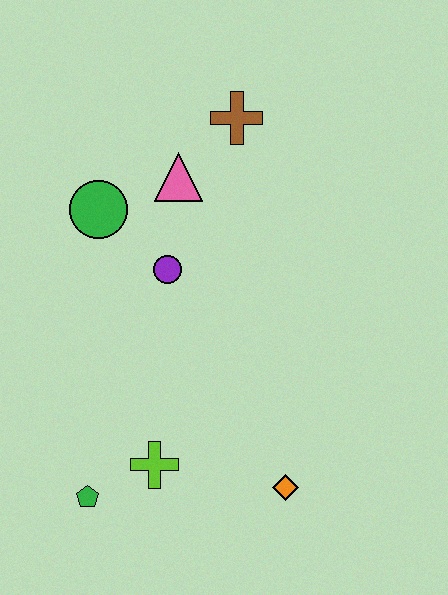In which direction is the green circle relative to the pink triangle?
The green circle is to the left of the pink triangle.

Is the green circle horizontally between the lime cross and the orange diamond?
No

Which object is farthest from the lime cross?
The brown cross is farthest from the lime cross.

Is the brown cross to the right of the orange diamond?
No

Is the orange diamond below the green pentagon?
No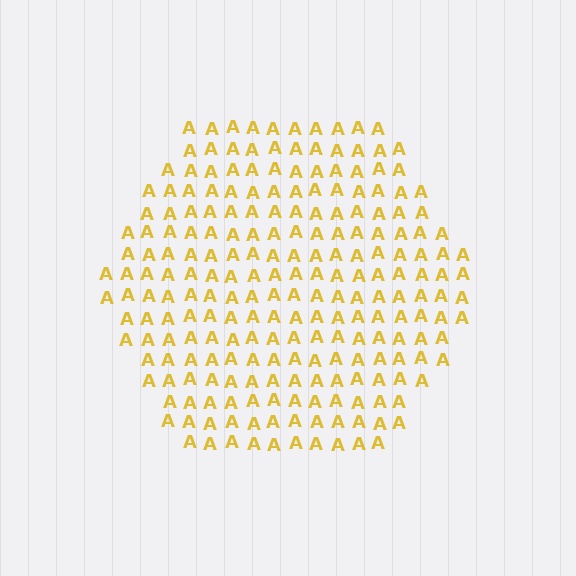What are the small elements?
The small elements are letter A's.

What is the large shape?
The large shape is a hexagon.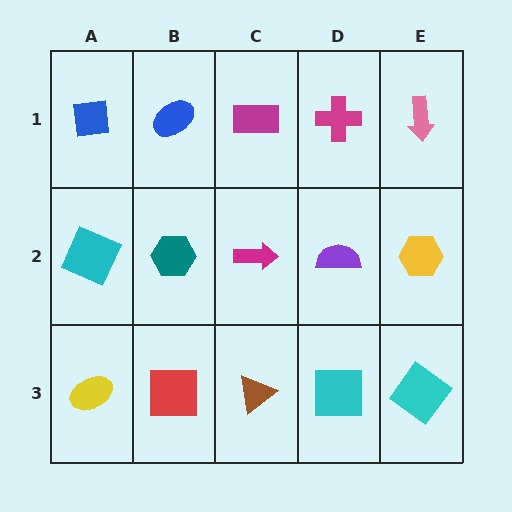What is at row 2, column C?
A magenta arrow.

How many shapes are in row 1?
5 shapes.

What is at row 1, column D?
A magenta cross.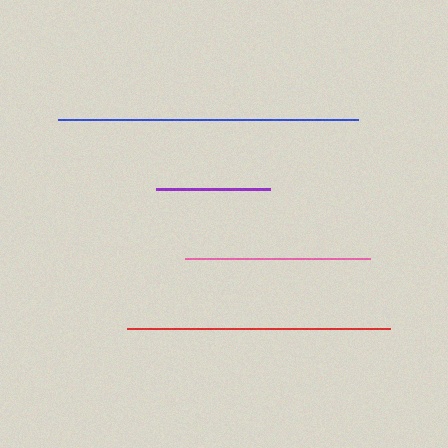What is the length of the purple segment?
The purple segment is approximately 114 pixels long.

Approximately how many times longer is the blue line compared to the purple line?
The blue line is approximately 2.6 times the length of the purple line.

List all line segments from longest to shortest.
From longest to shortest: blue, red, pink, purple.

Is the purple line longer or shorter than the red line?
The red line is longer than the purple line.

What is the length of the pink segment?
The pink segment is approximately 184 pixels long.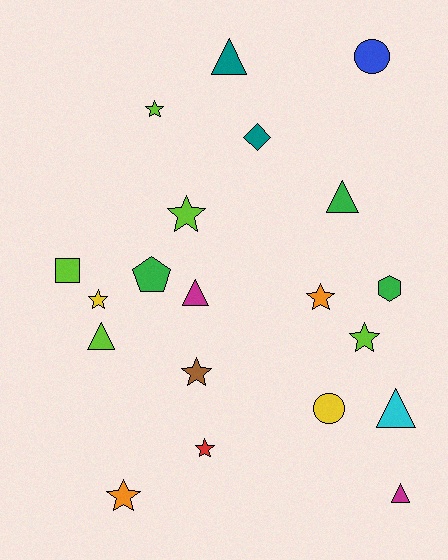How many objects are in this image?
There are 20 objects.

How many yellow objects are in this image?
There are 2 yellow objects.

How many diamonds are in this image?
There is 1 diamond.